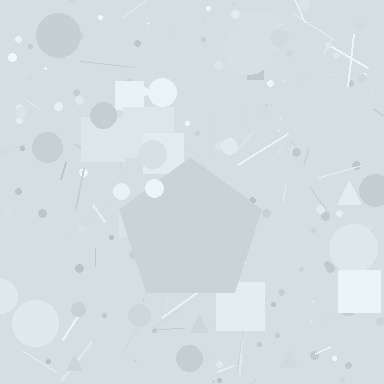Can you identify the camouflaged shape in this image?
The camouflaged shape is a pentagon.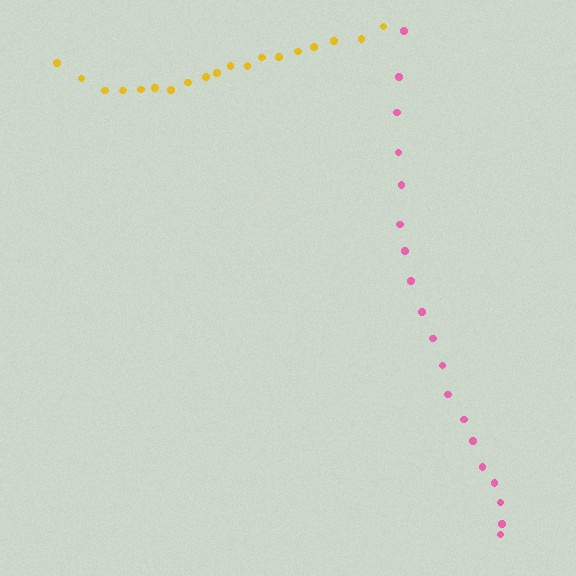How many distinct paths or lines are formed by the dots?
There are 2 distinct paths.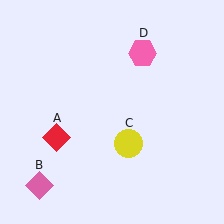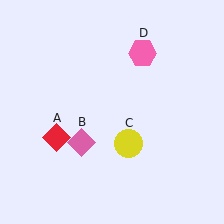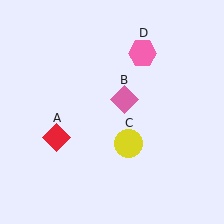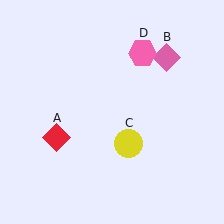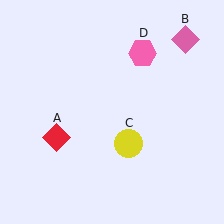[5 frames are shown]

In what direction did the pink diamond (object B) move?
The pink diamond (object B) moved up and to the right.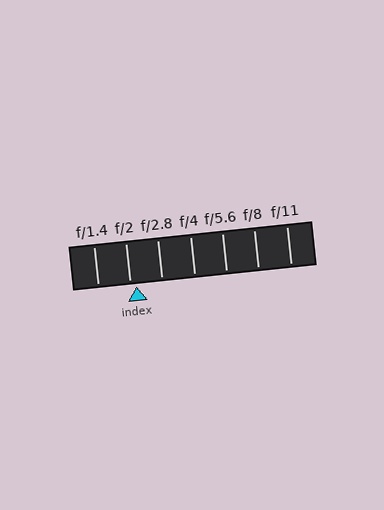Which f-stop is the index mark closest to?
The index mark is closest to f/2.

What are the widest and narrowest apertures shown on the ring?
The widest aperture shown is f/1.4 and the narrowest is f/11.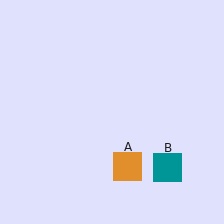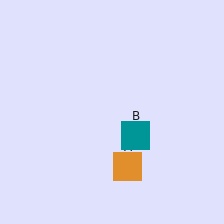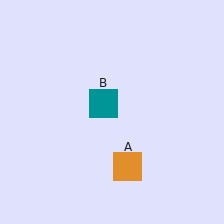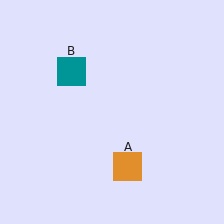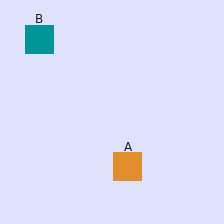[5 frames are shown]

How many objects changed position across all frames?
1 object changed position: teal square (object B).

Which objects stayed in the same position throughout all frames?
Orange square (object A) remained stationary.